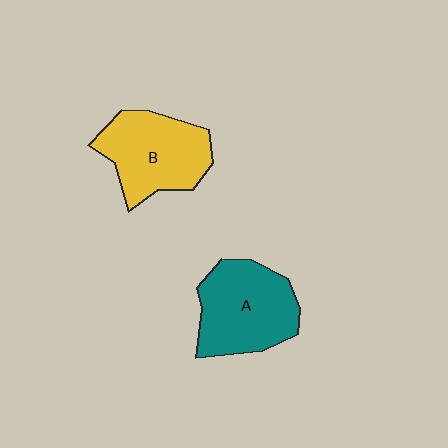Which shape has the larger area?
Shape A (teal).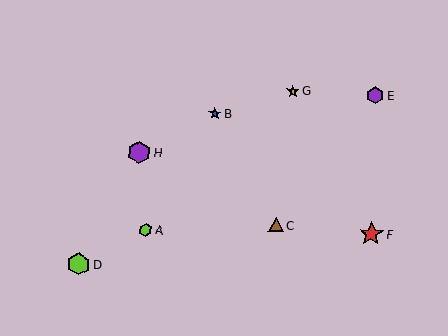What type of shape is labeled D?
Shape D is a lime hexagon.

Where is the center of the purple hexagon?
The center of the purple hexagon is at (139, 152).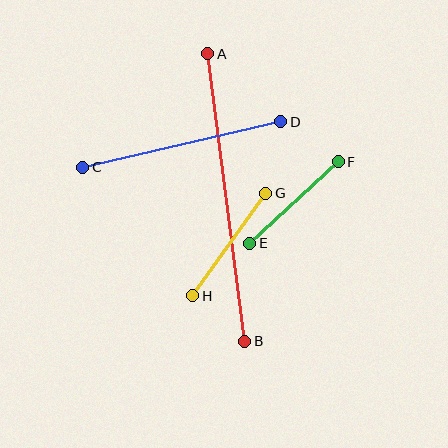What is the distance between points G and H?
The distance is approximately 125 pixels.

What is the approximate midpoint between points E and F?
The midpoint is at approximately (294, 202) pixels.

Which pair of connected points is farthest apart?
Points A and B are farthest apart.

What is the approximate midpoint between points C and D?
The midpoint is at approximately (182, 144) pixels.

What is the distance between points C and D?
The distance is approximately 203 pixels.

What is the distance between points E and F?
The distance is approximately 120 pixels.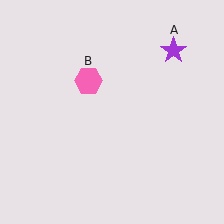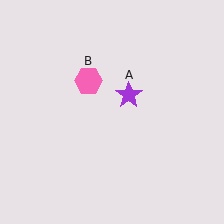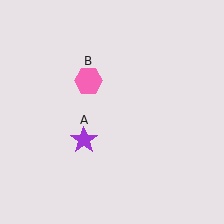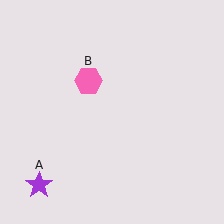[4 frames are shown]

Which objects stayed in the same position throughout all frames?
Pink hexagon (object B) remained stationary.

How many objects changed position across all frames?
1 object changed position: purple star (object A).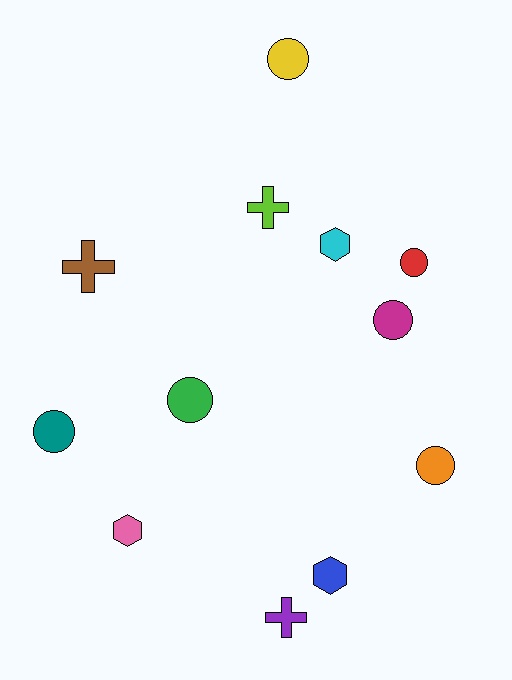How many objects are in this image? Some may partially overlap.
There are 12 objects.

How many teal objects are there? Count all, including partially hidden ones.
There is 1 teal object.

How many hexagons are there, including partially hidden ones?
There are 3 hexagons.